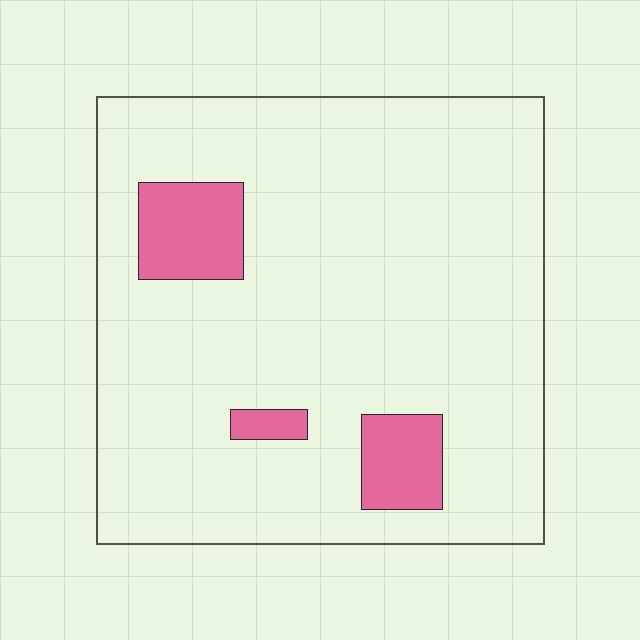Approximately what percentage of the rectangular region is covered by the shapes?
Approximately 10%.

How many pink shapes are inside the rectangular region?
3.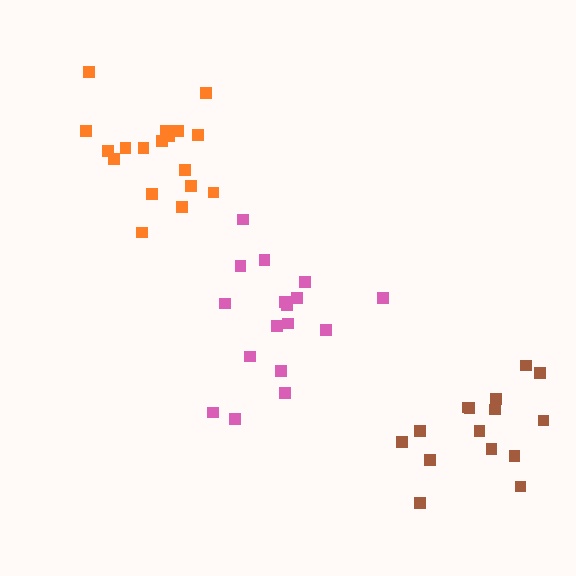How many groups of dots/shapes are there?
There are 3 groups.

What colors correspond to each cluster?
The clusters are colored: pink, orange, brown.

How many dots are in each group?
Group 1: 17 dots, Group 2: 18 dots, Group 3: 15 dots (50 total).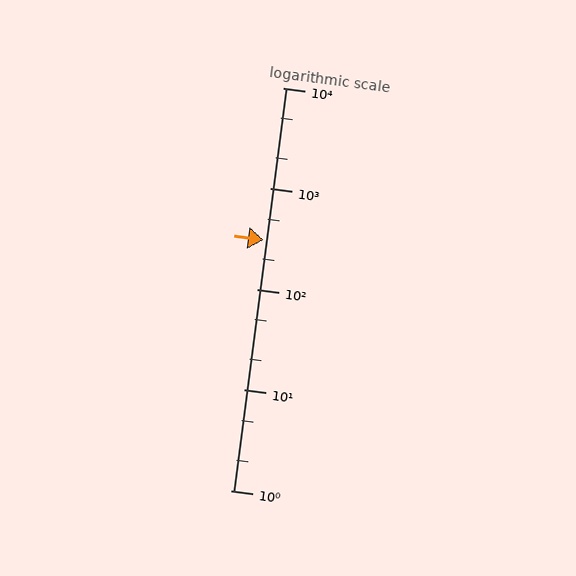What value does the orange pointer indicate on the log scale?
The pointer indicates approximately 310.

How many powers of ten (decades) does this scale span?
The scale spans 4 decades, from 1 to 10000.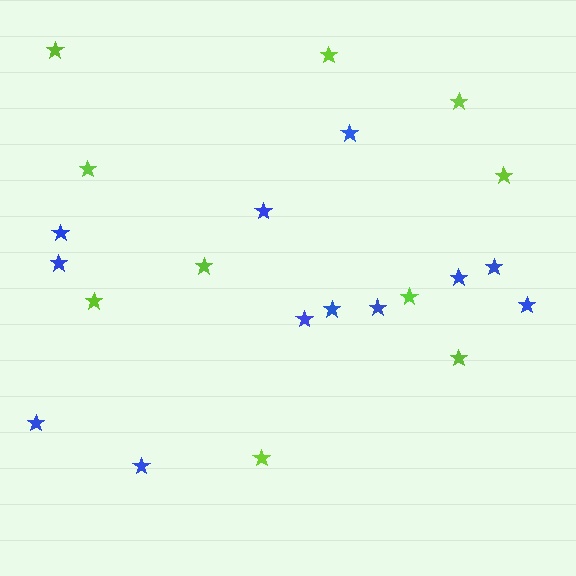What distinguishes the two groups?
There are 2 groups: one group of lime stars (10) and one group of blue stars (12).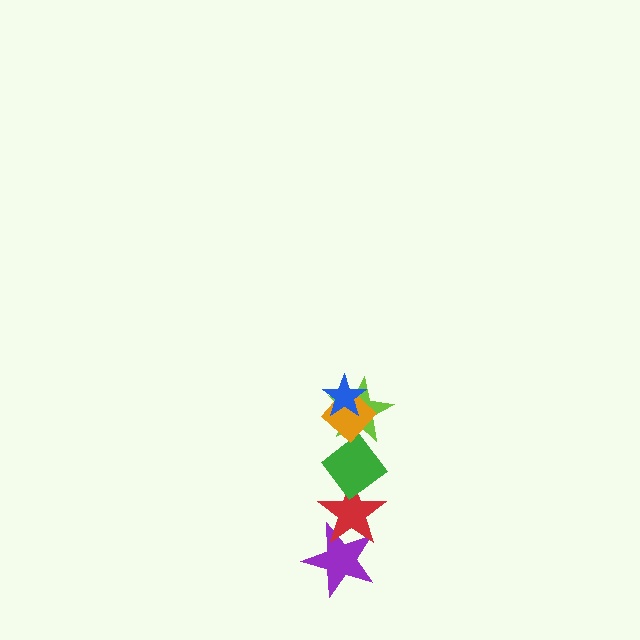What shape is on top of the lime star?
The orange diamond is on top of the lime star.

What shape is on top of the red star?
The green diamond is on top of the red star.